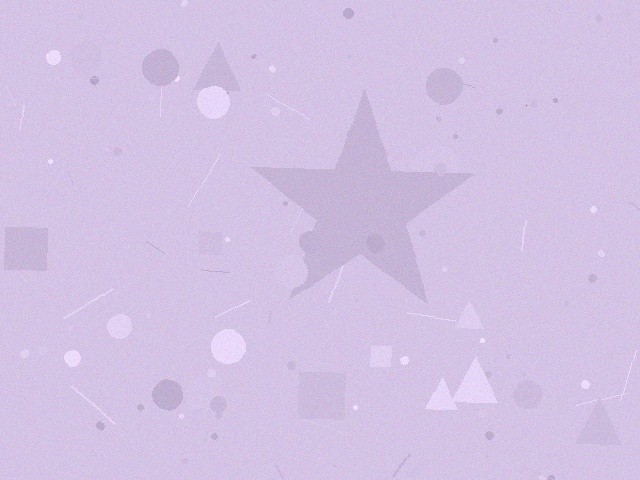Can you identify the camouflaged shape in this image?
The camouflaged shape is a star.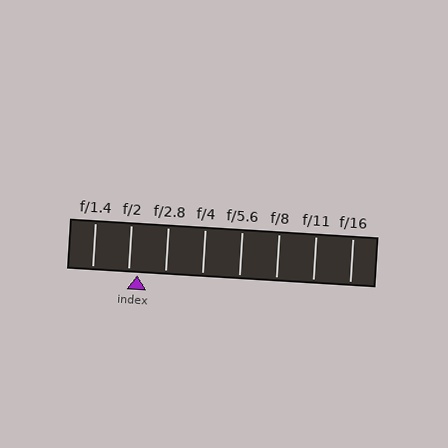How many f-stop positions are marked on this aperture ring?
There are 8 f-stop positions marked.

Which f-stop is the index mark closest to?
The index mark is closest to f/2.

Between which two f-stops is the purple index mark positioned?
The index mark is between f/2 and f/2.8.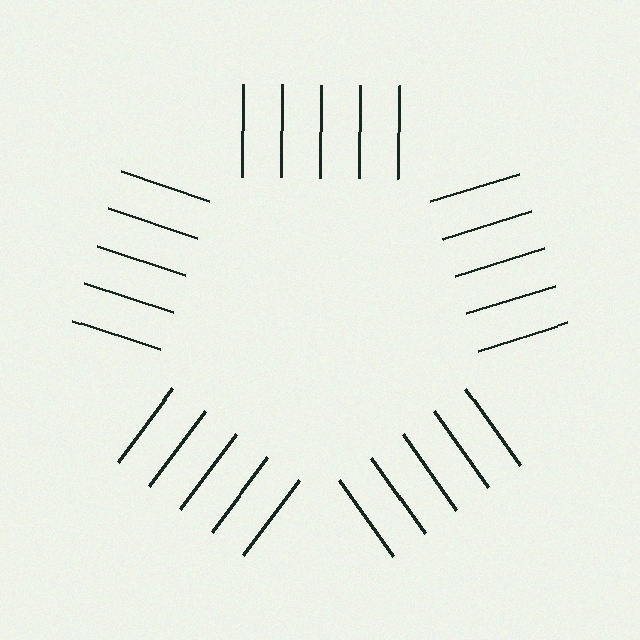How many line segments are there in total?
25 — 5 along each of the 5 edges.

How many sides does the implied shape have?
5 sides — the line-ends trace a pentagon.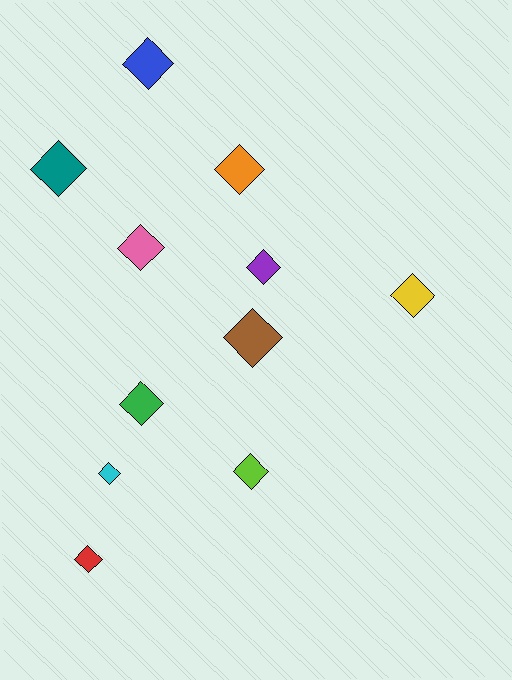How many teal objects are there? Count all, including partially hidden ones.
There is 1 teal object.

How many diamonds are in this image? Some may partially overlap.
There are 11 diamonds.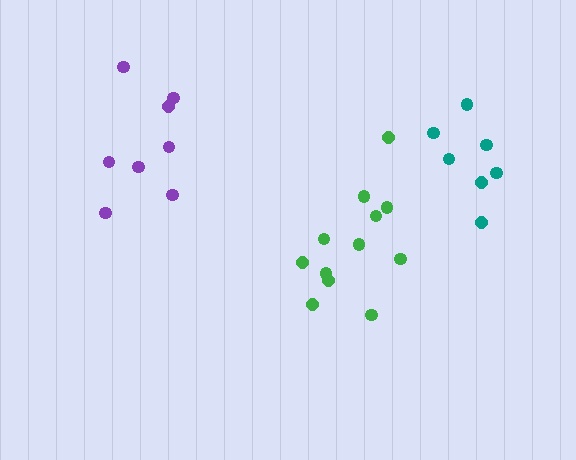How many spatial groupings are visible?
There are 3 spatial groupings.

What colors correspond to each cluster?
The clusters are colored: green, purple, teal.